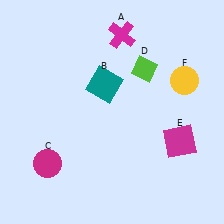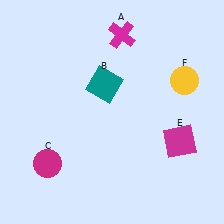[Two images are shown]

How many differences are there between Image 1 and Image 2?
There is 1 difference between the two images.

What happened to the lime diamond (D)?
The lime diamond (D) was removed in Image 2. It was in the top-right area of Image 1.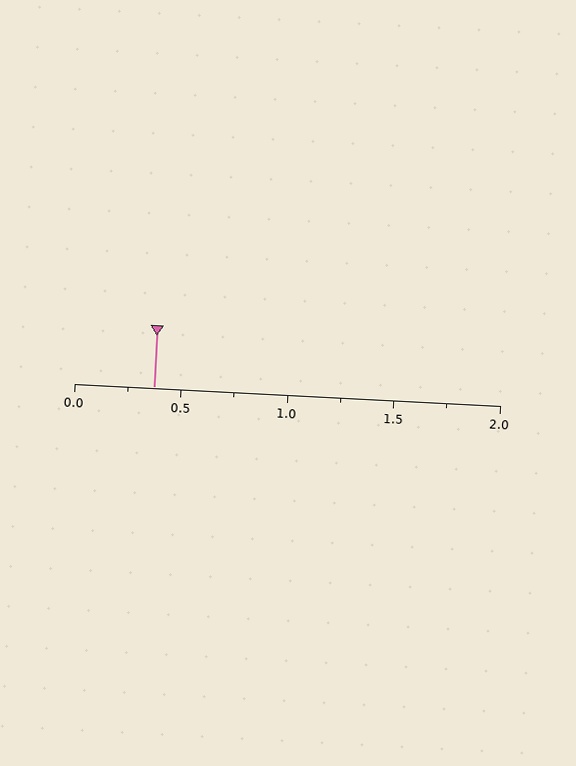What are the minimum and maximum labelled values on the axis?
The axis runs from 0.0 to 2.0.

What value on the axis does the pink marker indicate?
The marker indicates approximately 0.38.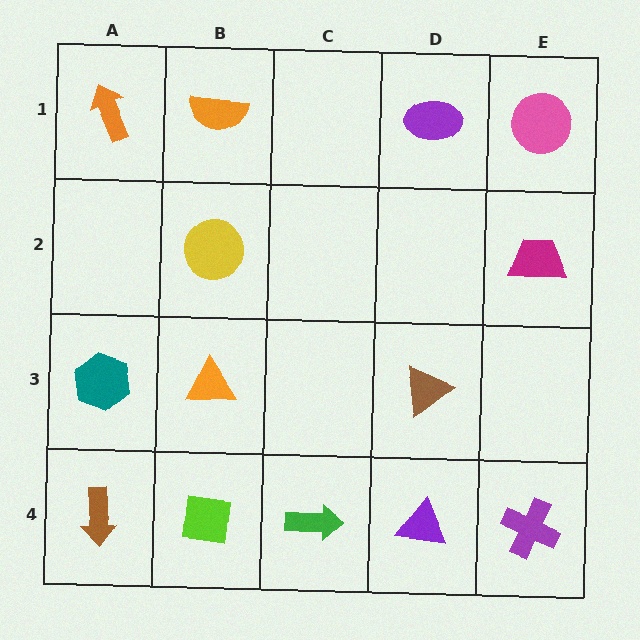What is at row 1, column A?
An orange arrow.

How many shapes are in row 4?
5 shapes.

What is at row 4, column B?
A lime square.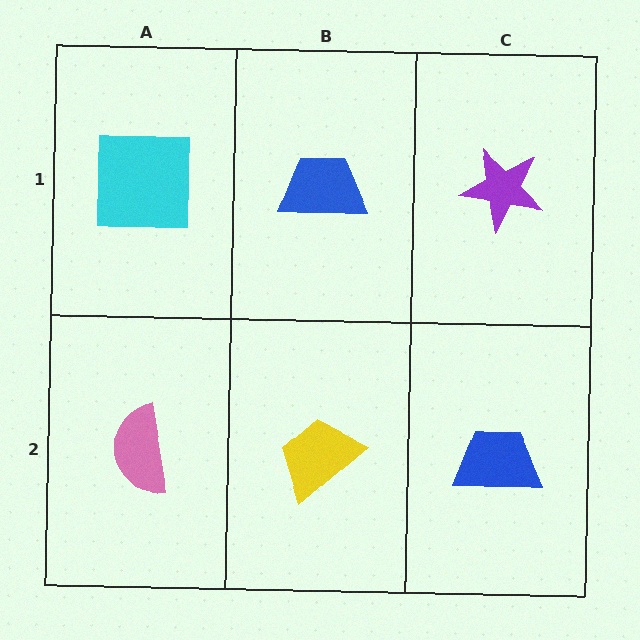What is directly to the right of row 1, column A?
A blue trapezoid.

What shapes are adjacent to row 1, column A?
A pink semicircle (row 2, column A), a blue trapezoid (row 1, column B).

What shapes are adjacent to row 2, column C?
A purple star (row 1, column C), a yellow trapezoid (row 2, column B).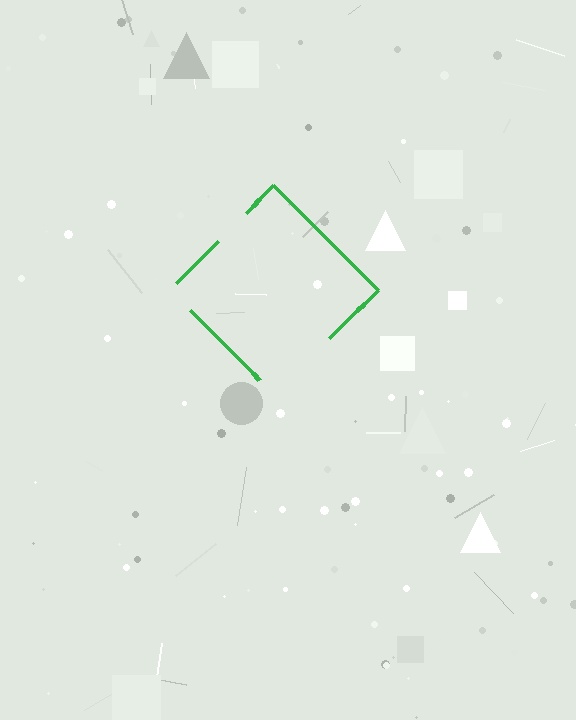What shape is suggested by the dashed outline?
The dashed outline suggests a diamond.